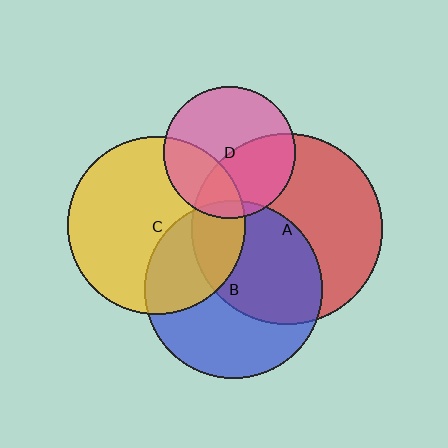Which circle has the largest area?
Circle A (red).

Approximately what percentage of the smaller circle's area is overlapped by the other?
Approximately 50%.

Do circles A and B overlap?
Yes.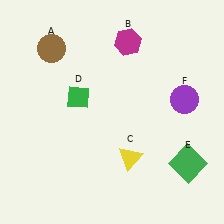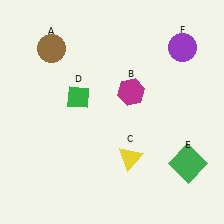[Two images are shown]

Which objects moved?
The objects that moved are: the magenta hexagon (B), the purple circle (F).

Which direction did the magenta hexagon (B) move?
The magenta hexagon (B) moved down.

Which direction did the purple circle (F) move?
The purple circle (F) moved up.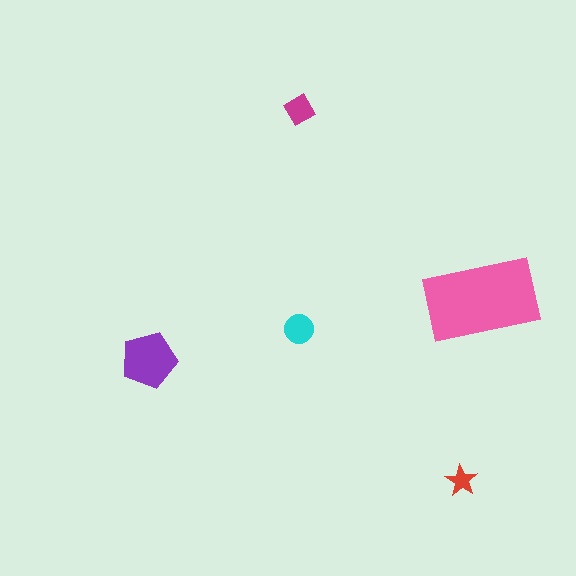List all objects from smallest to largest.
The red star, the magenta diamond, the cyan circle, the purple pentagon, the pink rectangle.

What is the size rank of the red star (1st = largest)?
5th.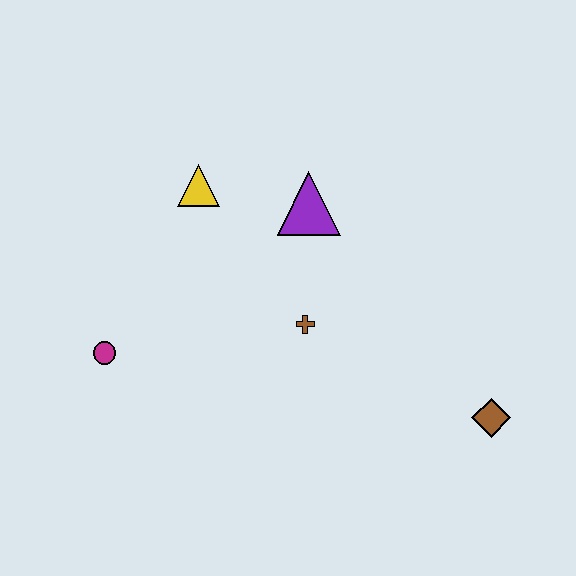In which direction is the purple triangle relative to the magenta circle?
The purple triangle is to the right of the magenta circle.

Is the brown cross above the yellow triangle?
No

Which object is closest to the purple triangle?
The yellow triangle is closest to the purple triangle.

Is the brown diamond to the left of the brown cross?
No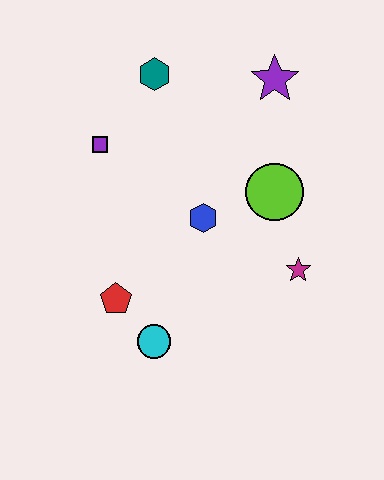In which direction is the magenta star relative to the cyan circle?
The magenta star is to the right of the cyan circle.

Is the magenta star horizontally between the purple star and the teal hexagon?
No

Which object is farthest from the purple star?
The cyan circle is farthest from the purple star.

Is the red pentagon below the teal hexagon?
Yes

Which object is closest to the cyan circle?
The red pentagon is closest to the cyan circle.